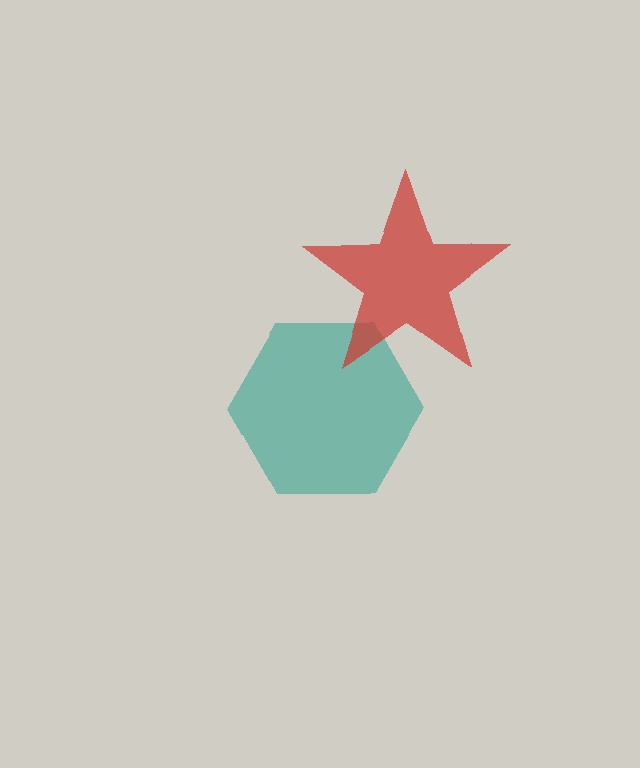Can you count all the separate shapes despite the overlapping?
Yes, there are 2 separate shapes.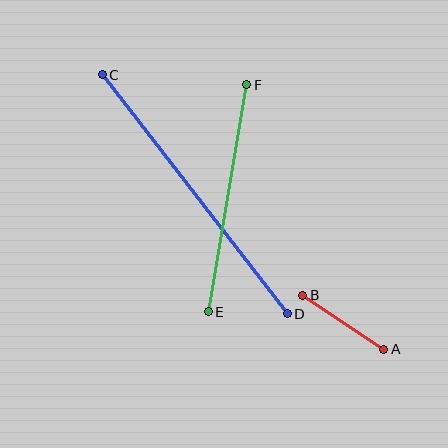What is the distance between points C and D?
The distance is approximately 302 pixels.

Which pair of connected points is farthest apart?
Points C and D are farthest apart.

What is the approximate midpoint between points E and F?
The midpoint is at approximately (228, 198) pixels.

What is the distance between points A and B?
The distance is approximately 97 pixels.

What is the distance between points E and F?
The distance is approximately 230 pixels.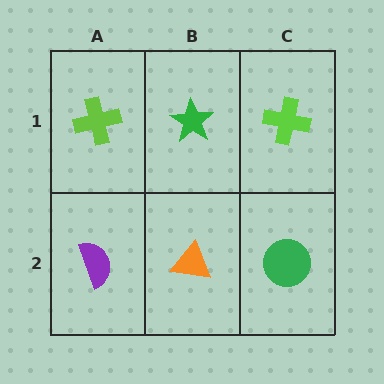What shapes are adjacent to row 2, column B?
A green star (row 1, column B), a purple semicircle (row 2, column A), a green circle (row 2, column C).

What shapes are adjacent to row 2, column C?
A lime cross (row 1, column C), an orange triangle (row 2, column B).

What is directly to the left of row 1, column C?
A green star.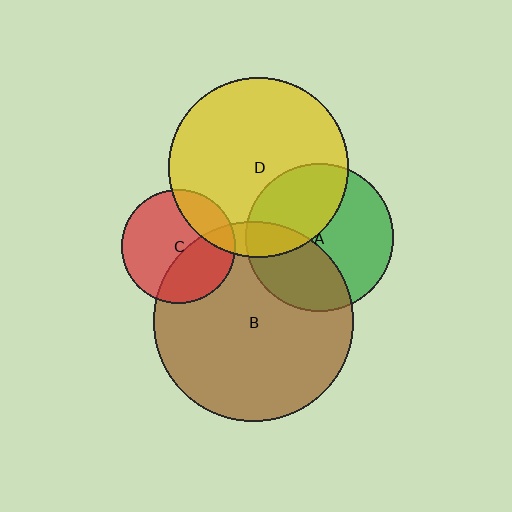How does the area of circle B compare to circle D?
Approximately 1.2 times.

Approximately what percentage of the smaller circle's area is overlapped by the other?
Approximately 20%.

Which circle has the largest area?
Circle B (brown).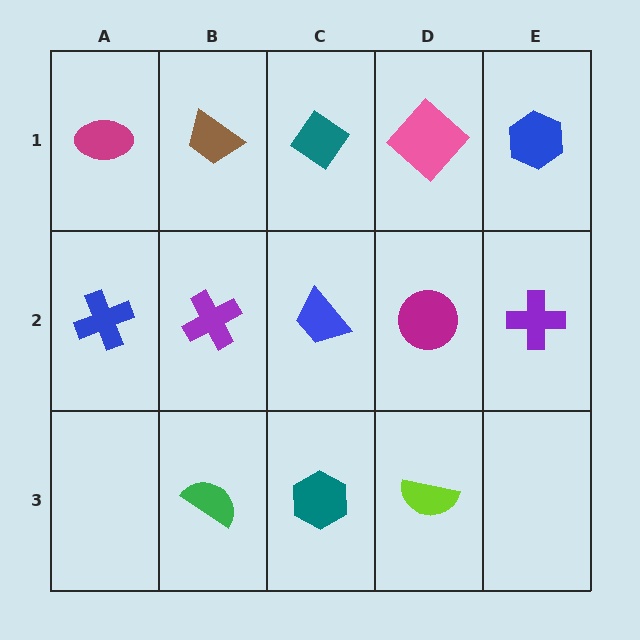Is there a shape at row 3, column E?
No, that cell is empty.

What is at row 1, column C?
A teal diamond.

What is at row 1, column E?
A blue hexagon.